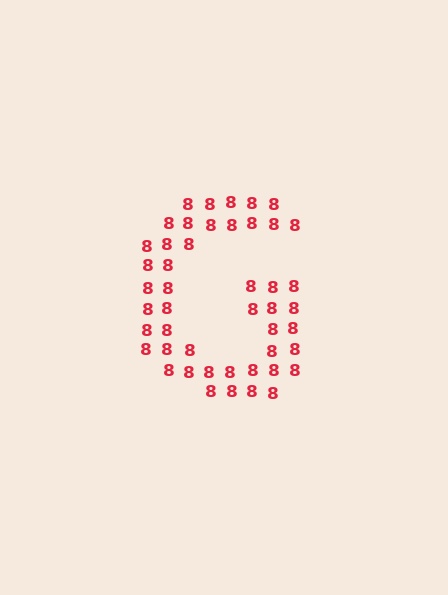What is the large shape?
The large shape is the letter G.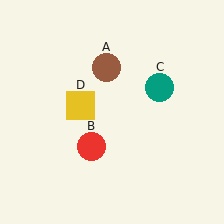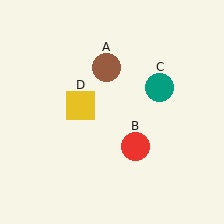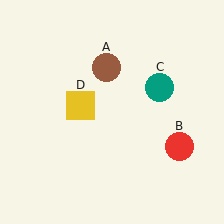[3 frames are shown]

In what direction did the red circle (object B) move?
The red circle (object B) moved right.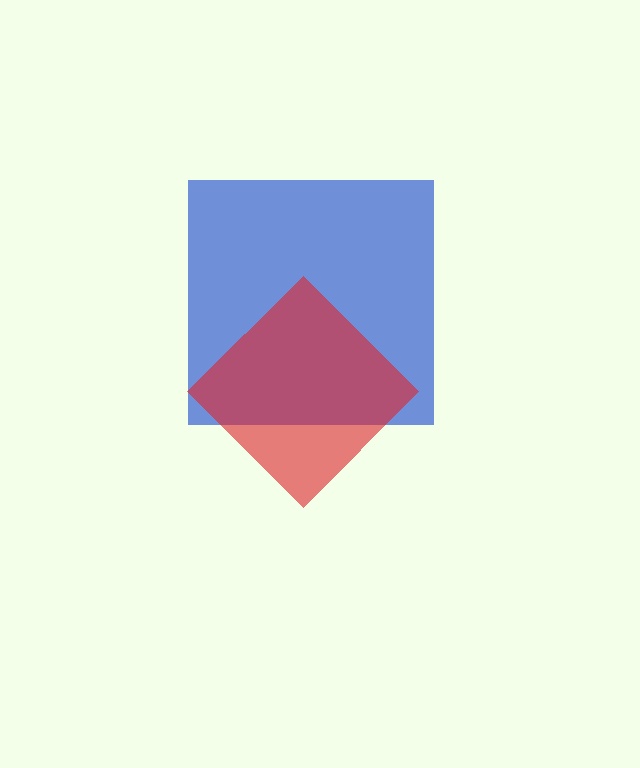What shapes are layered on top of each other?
The layered shapes are: a blue square, a red diamond.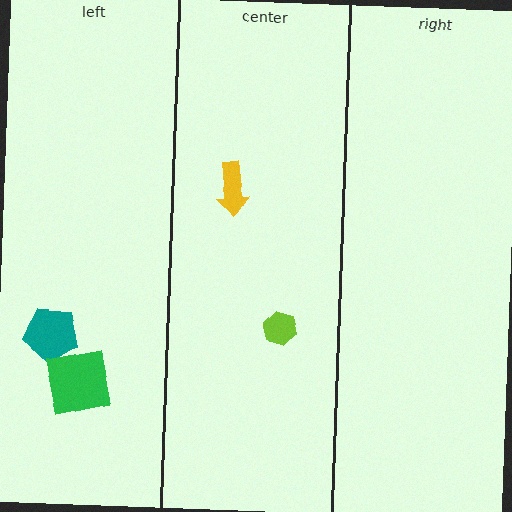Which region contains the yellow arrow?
The center region.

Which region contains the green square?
The left region.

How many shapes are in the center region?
2.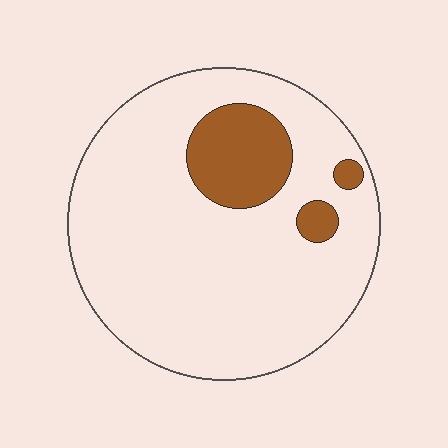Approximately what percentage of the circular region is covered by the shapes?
Approximately 15%.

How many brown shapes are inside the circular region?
3.